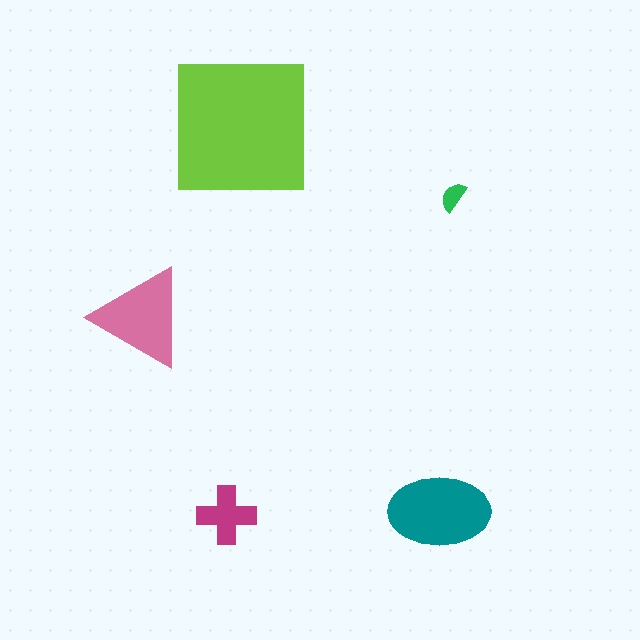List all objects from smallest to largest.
The green semicircle, the magenta cross, the pink triangle, the teal ellipse, the lime square.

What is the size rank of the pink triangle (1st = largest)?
3rd.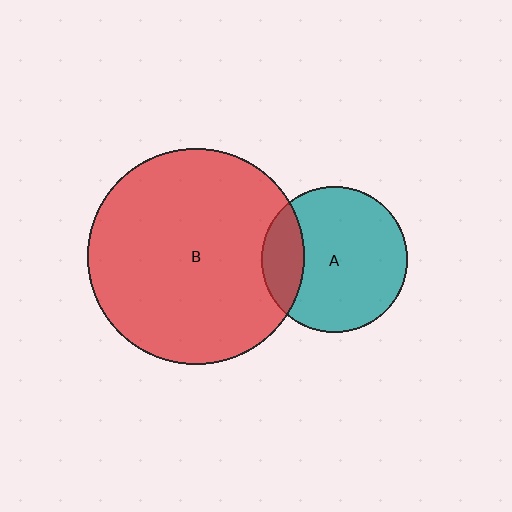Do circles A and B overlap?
Yes.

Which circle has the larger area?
Circle B (red).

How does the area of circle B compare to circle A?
Approximately 2.2 times.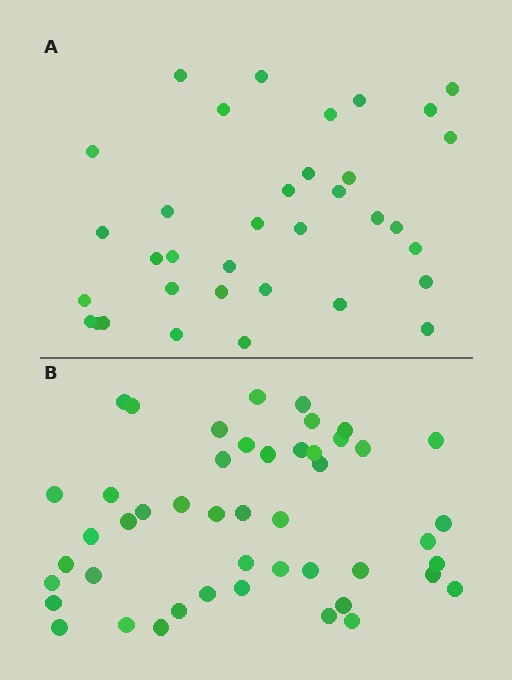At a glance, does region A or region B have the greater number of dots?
Region B (the bottom region) has more dots.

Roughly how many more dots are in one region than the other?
Region B has roughly 12 or so more dots than region A.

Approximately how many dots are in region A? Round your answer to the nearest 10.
About 40 dots. (The exact count is 35, which rounds to 40.)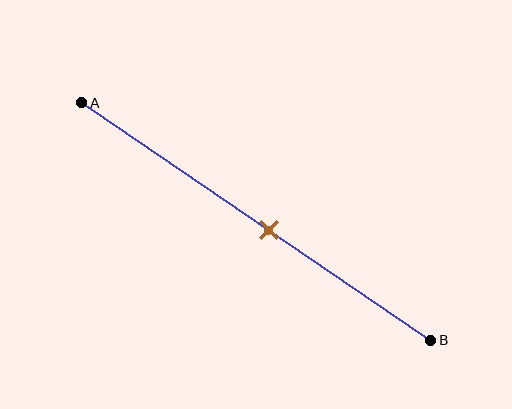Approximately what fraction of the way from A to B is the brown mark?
The brown mark is approximately 55% of the way from A to B.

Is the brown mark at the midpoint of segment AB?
No, the mark is at about 55% from A, not at the 50% midpoint.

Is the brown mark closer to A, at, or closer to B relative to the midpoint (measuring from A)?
The brown mark is closer to point B than the midpoint of segment AB.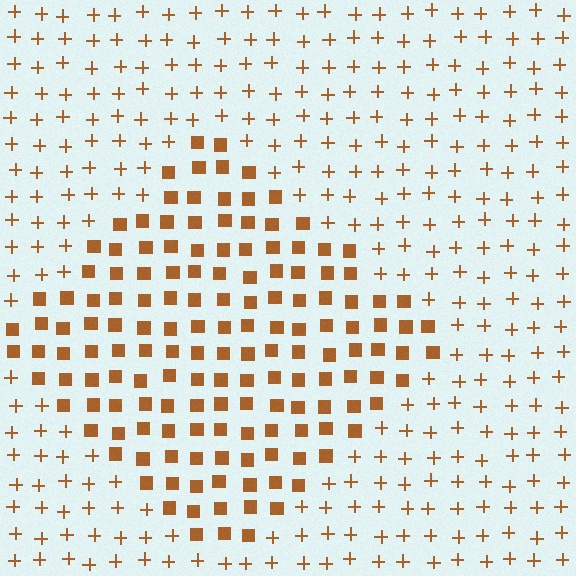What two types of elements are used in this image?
The image uses squares inside the diamond region and plus signs outside it.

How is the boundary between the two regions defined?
The boundary is defined by a change in element shape: squares inside vs. plus signs outside. All elements share the same color and spacing.